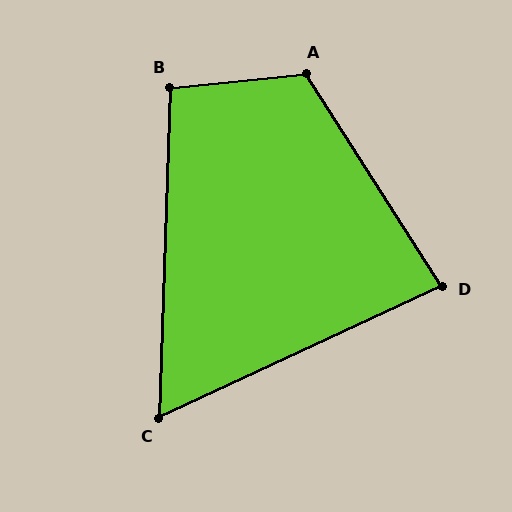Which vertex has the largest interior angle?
A, at approximately 117 degrees.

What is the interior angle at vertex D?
Approximately 82 degrees (acute).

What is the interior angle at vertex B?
Approximately 98 degrees (obtuse).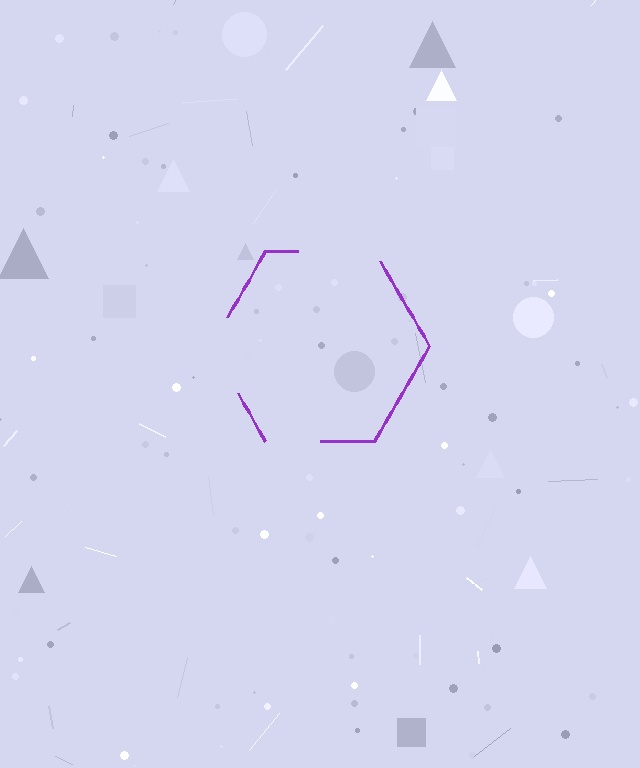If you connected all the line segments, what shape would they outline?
They would outline a hexagon.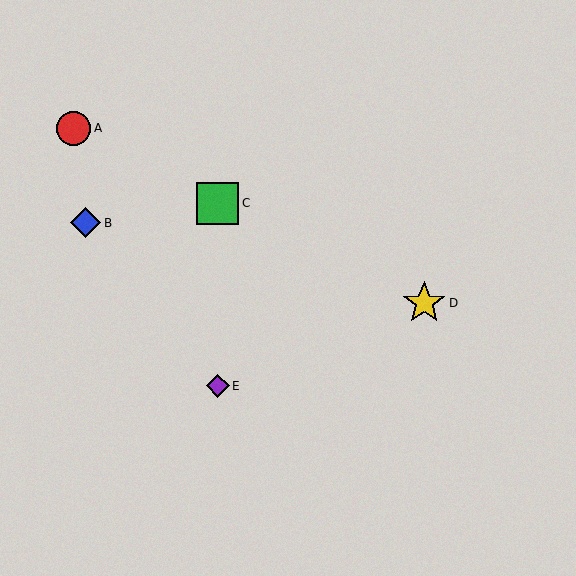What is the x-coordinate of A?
Object A is at x≈74.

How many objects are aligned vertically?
2 objects (C, E) are aligned vertically.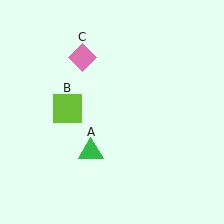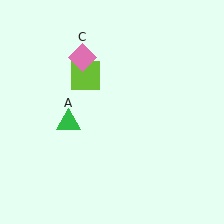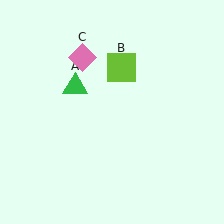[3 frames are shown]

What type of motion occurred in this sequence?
The green triangle (object A), lime square (object B) rotated clockwise around the center of the scene.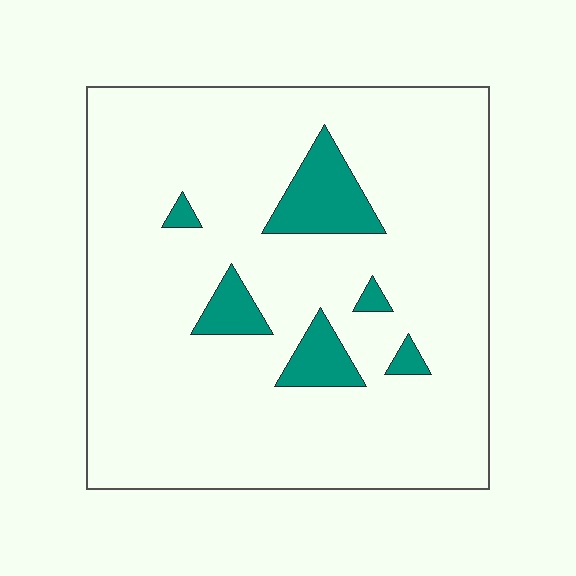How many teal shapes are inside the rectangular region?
6.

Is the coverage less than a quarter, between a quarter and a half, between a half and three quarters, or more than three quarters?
Less than a quarter.